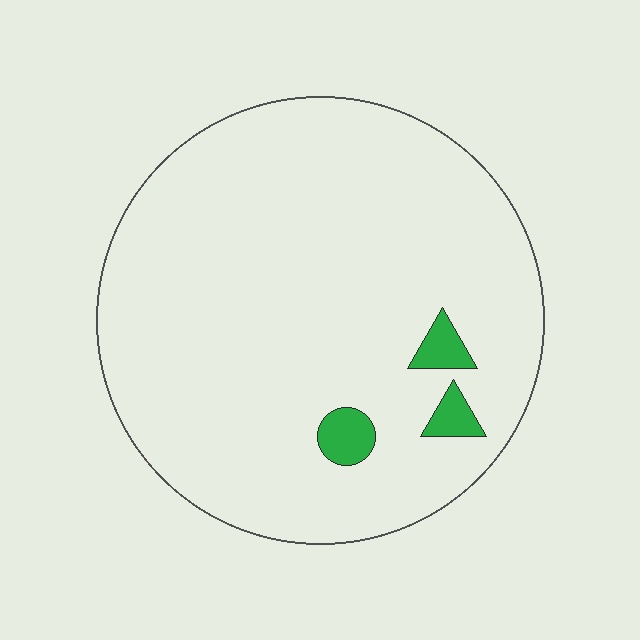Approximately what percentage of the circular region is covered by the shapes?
Approximately 5%.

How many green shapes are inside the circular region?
3.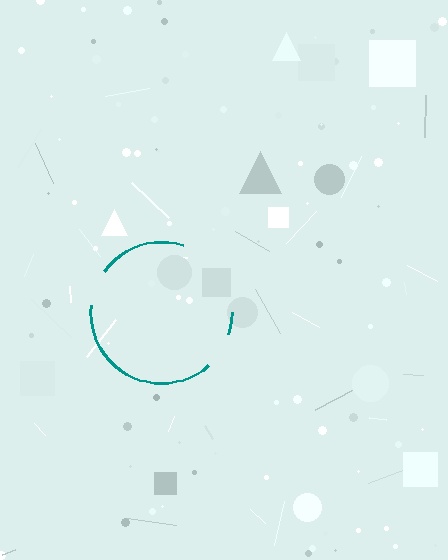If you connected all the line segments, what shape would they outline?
They would outline a circle.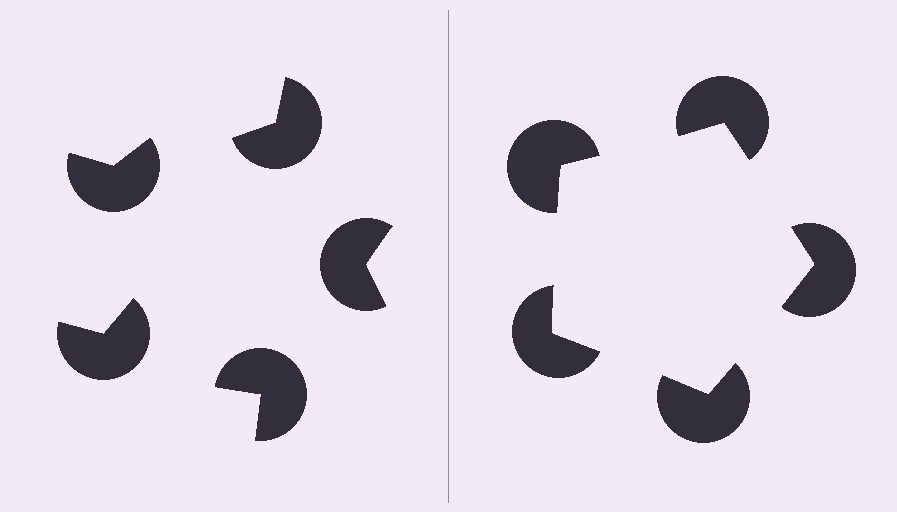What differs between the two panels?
The pac-man discs are positioned identically on both sides; only the wedge orientations differ. On the right they align to a pentagon; on the left they are misaligned.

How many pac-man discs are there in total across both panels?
10 — 5 on each side.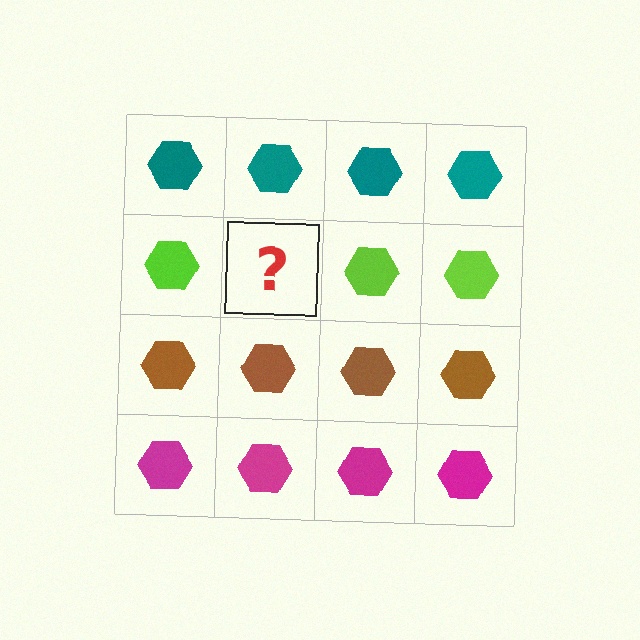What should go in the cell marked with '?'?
The missing cell should contain a lime hexagon.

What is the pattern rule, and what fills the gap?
The rule is that each row has a consistent color. The gap should be filled with a lime hexagon.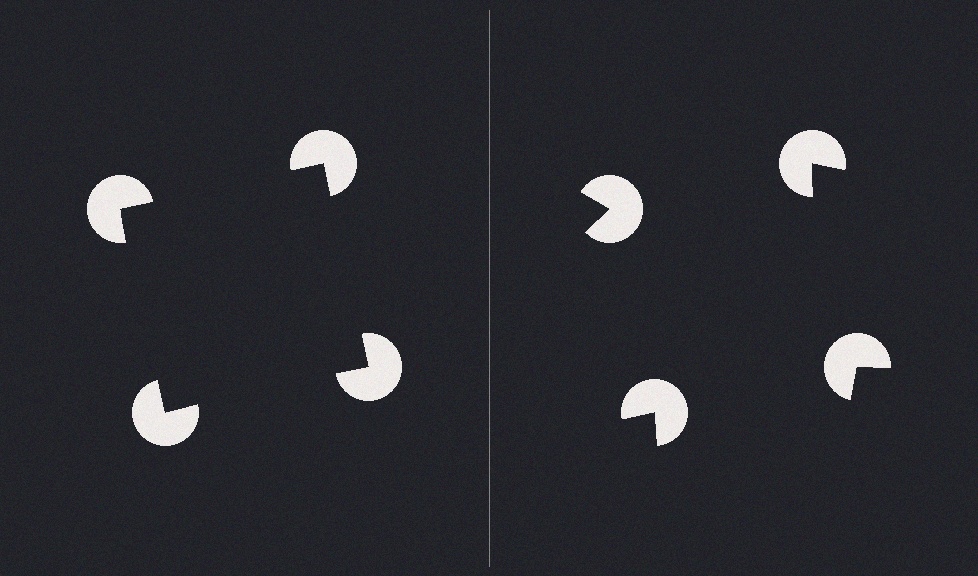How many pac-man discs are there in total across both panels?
8 — 4 on each side.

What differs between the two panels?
The pac-man discs are positioned identically on both sides; only the wedge orientations differ. On the left they align to a square; on the right they are misaligned.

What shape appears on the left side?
An illusory square.